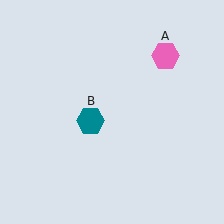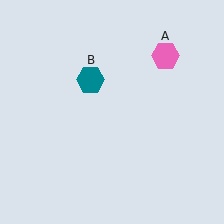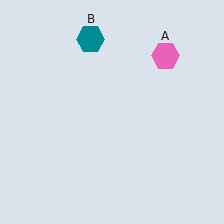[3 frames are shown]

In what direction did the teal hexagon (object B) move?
The teal hexagon (object B) moved up.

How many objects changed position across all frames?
1 object changed position: teal hexagon (object B).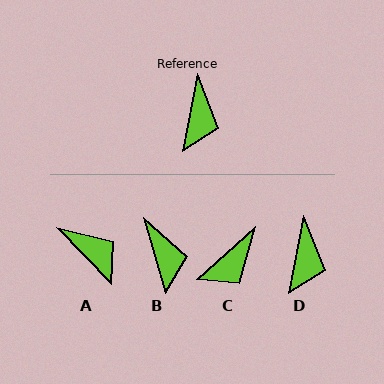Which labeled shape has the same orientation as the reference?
D.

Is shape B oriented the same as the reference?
No, it is off by about 27 degrees.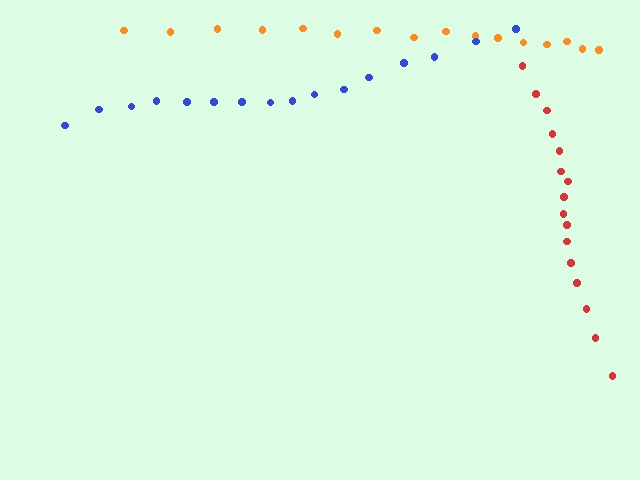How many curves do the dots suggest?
There are 3 distinct paths.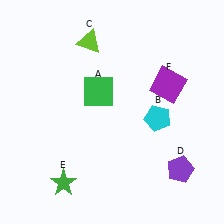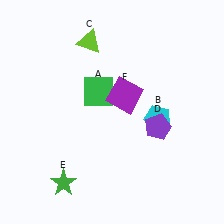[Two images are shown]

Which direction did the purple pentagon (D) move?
The purple pentagon (D) moved up.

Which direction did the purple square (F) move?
The purple square (F) moved left.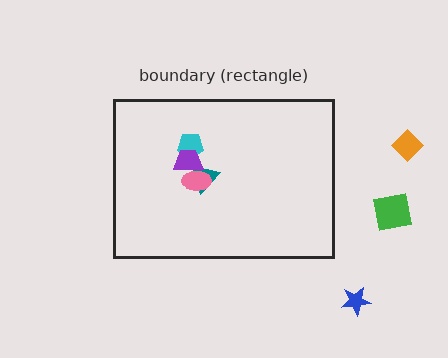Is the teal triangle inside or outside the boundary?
Inside.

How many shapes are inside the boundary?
4 inside, 3 outside.